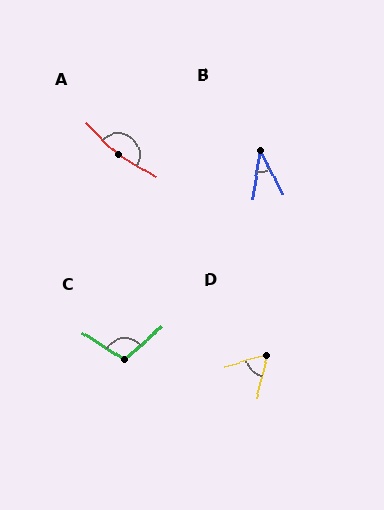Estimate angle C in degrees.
Approximately 106 degrees.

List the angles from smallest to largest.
B (35°), D (61°), C (106°), A (165°).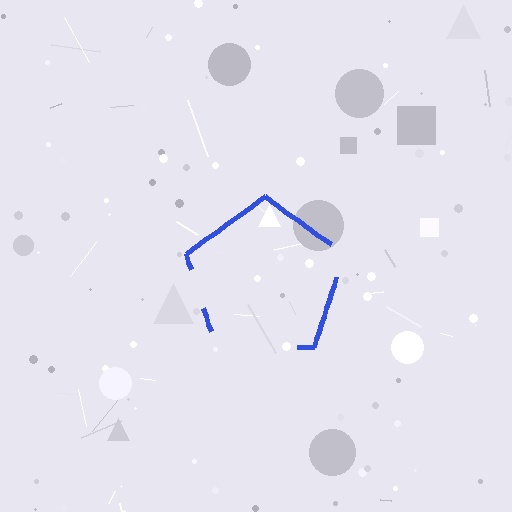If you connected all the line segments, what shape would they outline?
They would outline a pentagon.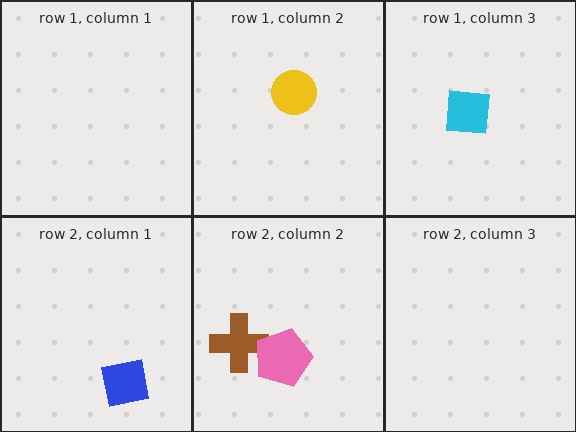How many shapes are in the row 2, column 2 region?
2.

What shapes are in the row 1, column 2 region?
The yellow circle.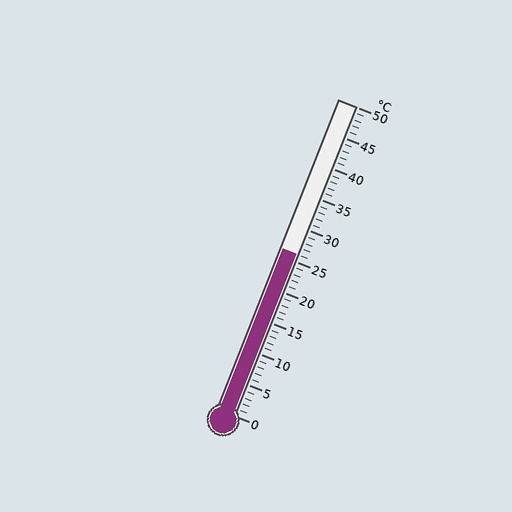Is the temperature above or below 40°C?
The temperature is below 40°C.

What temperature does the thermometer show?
The thermometer shows approximately 26°C.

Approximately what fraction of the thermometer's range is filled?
The thermometer is filled to approximately 50% of its range.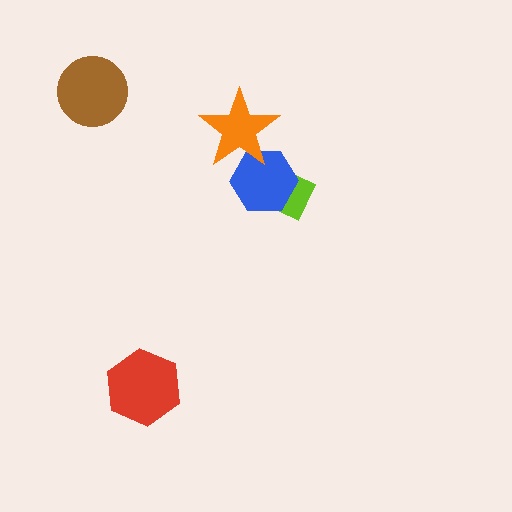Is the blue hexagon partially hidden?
Yes, it is partially covered by another shape.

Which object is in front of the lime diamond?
The blue hexagon is in front of the lime diamond.